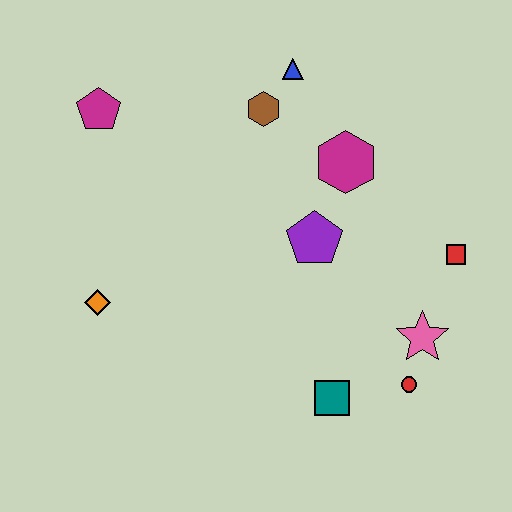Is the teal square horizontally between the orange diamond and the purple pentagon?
No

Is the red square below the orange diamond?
No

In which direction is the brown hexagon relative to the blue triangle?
The brown hexagon is below the blue triangle.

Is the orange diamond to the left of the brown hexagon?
Yes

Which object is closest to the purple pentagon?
The magenta hexagon is closest to the purple pentagon.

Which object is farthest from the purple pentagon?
The magenta pentagon is farthest from the purple pentagon.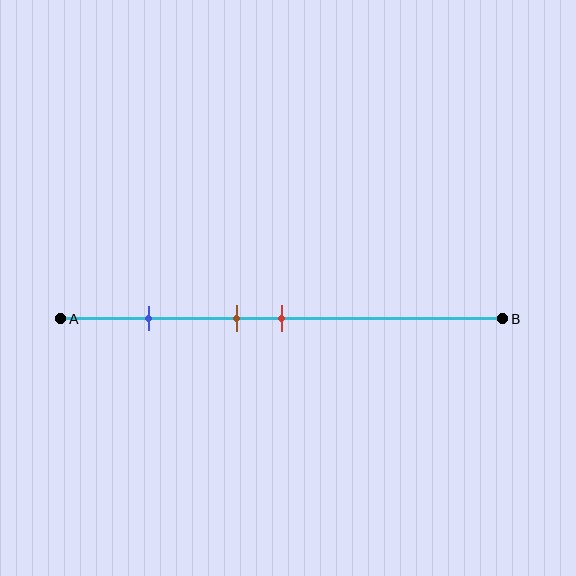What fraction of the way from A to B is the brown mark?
The brown mark is approximately 40% (0.4) of the way from A to B.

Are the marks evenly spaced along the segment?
No, the marks are not evenly spaced.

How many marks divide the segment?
There are 3 marks dividing the segment.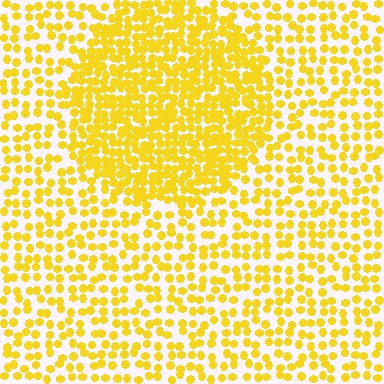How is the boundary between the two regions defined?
The boundary is defined by a change in element density (approximately 2.0x ratio). All elements are the same color, size, and shape.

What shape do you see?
I see a circle.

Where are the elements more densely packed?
The elements are more densely packed inside the circle boundary.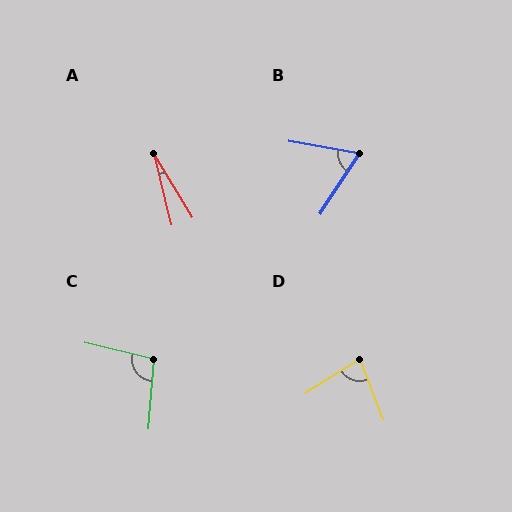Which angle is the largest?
C, at approximately 99 degrees.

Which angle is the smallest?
A, at approximately 18 degrees.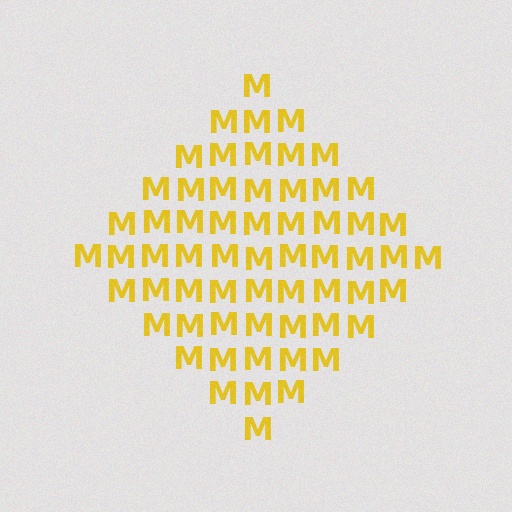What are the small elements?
The small elements are letter M's.